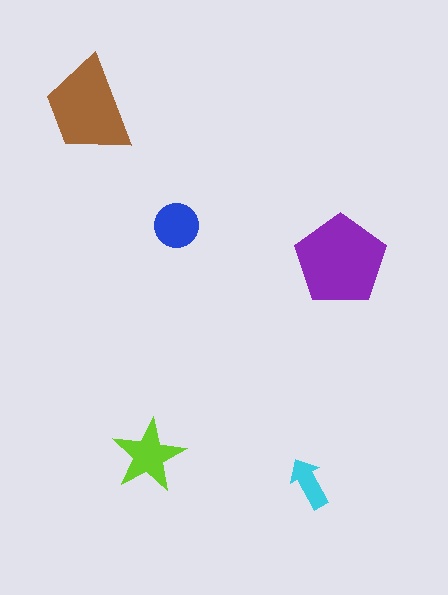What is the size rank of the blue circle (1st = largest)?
4th.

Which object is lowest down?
The cyan arrow is bottommost.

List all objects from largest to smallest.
The purple pentagon, the brown trapezoid, the lime star, the blue circle, the cyan arrow.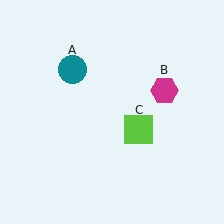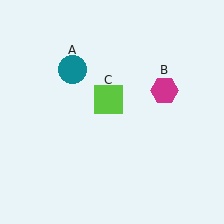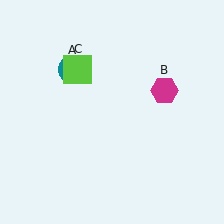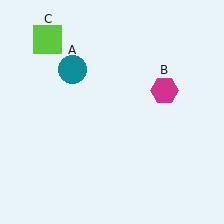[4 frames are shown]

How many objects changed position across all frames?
1 object changed position: lime square (object C).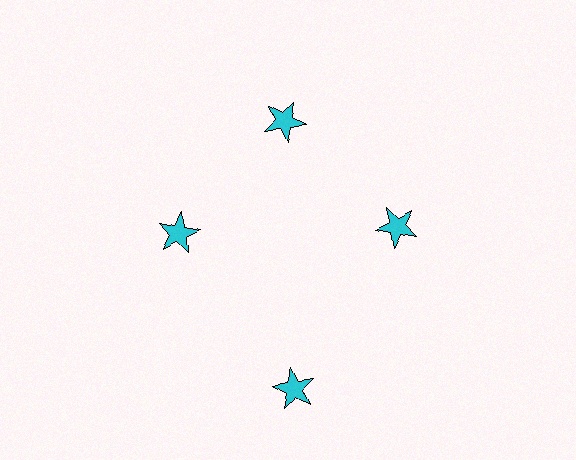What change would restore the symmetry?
The symmetry would be restored by moving it inward, back onto the ring so that all 4 stars sit at equal angles and equal distance from the center.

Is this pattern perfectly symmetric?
No. The 4 cyan stars are arranged in a ring, but one element near the 6 o'clock position is pushed outward from the center, breaking the 4-fold rotational symmetry.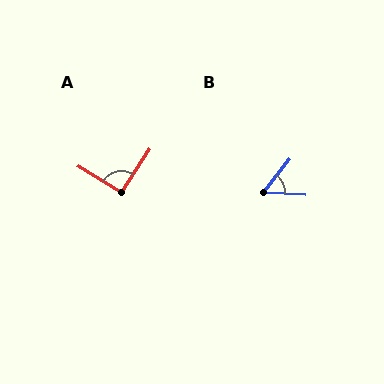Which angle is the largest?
A, at approximately 92 degrees.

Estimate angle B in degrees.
Approximately 54 degrees.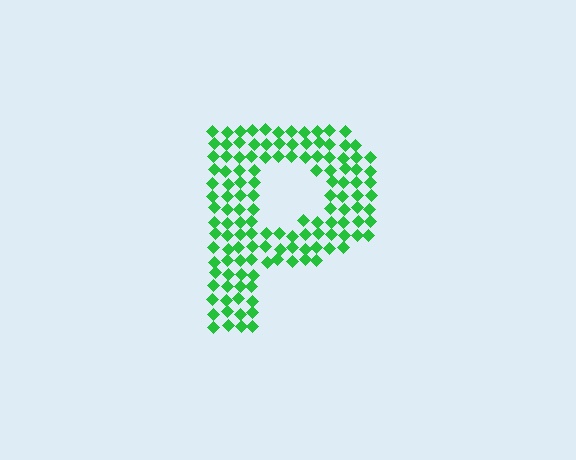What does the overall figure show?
The overall figure shows the letter P.